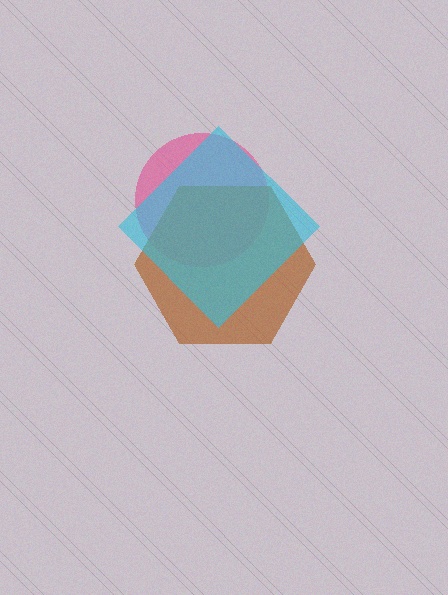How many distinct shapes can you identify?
There are 3 distinct shapes: a pink circle, a brown hexagon, a cyan diamond.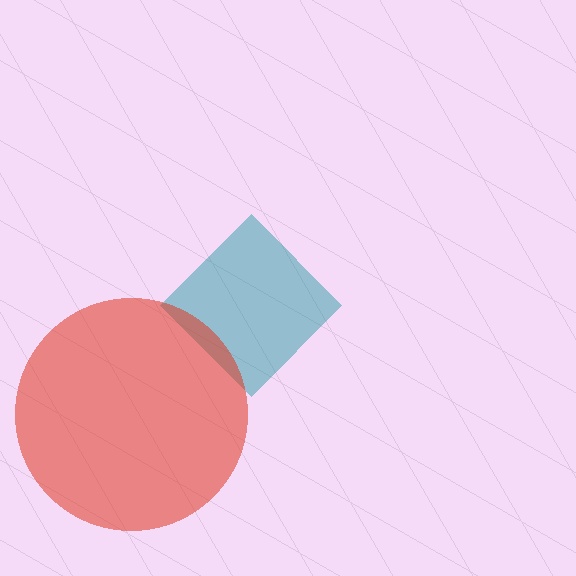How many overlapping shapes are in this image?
There are 2 overlapping shapes in the image.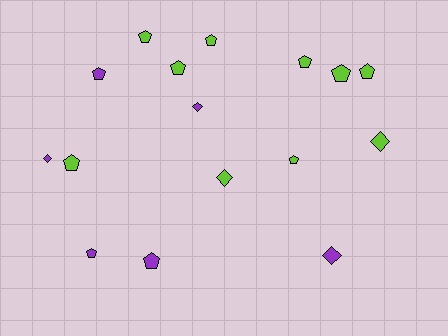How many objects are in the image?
There are 16 objects.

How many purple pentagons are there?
There are 3 purple pentagons.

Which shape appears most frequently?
Pentagon, with 11 objects.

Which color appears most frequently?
Lime, with 10 objects.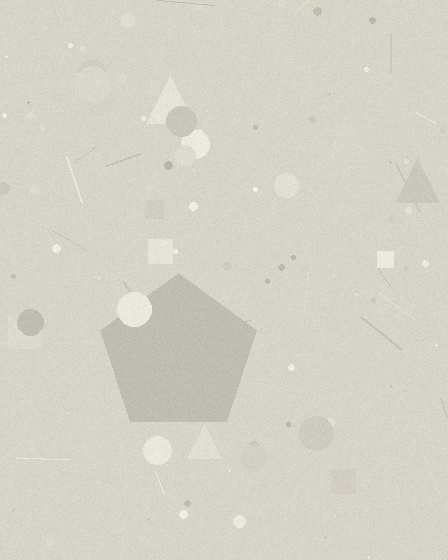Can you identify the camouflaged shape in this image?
The camouflaged shape is a pentagon.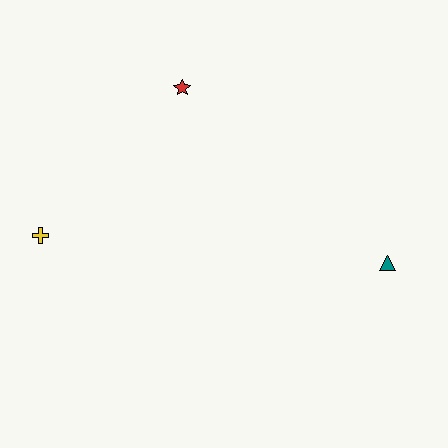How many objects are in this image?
There are 3 objects.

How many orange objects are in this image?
There are no orange objects.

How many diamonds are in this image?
There are no diamonds.